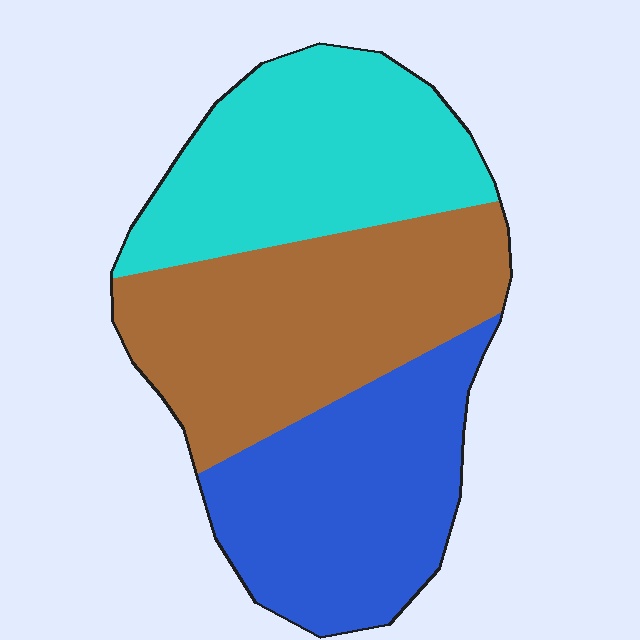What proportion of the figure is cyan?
Cyan covers around 30% of the figure.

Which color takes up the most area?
Brown, at roughly 35%.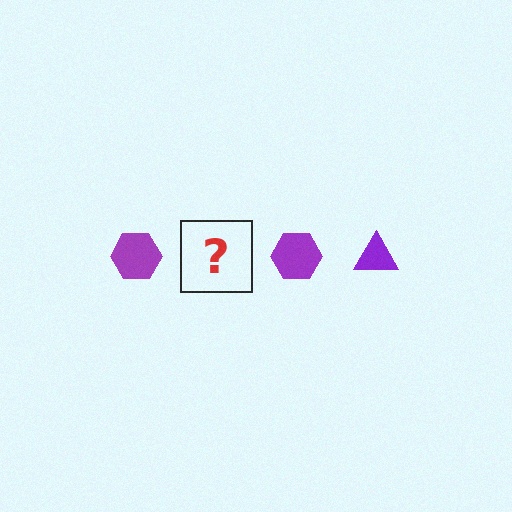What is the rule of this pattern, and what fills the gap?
The rule is that the pattern cycles through hexagon, triangle shapes in purple. The gap should be filled with a purple triangle.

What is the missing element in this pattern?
The missing element is a purple triangle.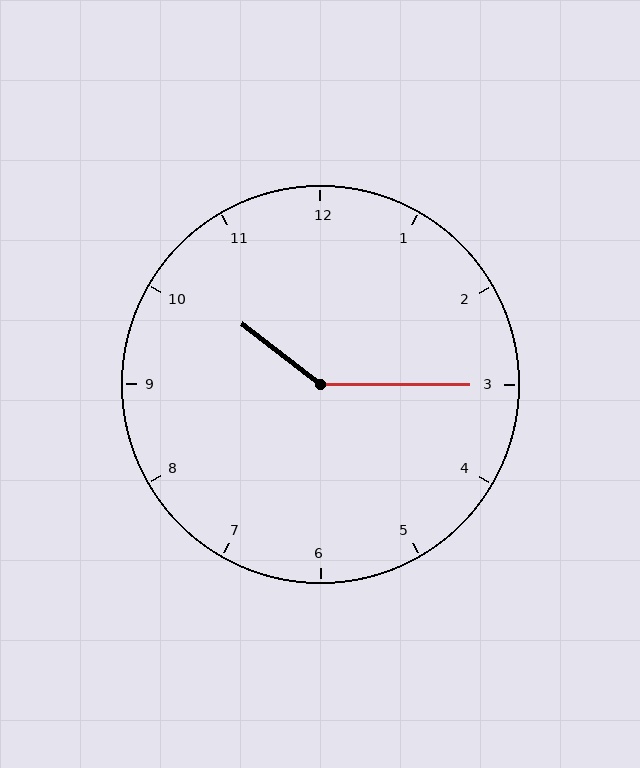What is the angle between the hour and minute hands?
Approximately 142 degrees.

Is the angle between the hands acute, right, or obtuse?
It is obtuse.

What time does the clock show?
10:15.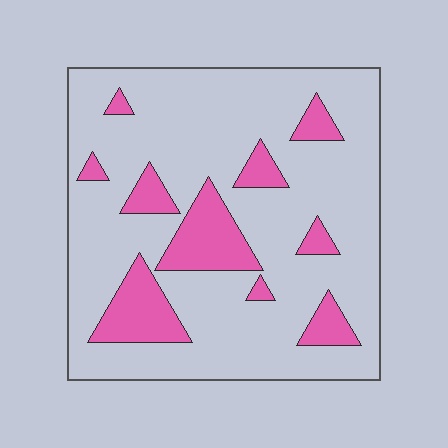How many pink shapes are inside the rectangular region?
10.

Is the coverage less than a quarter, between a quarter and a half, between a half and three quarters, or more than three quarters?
Less than a quarter.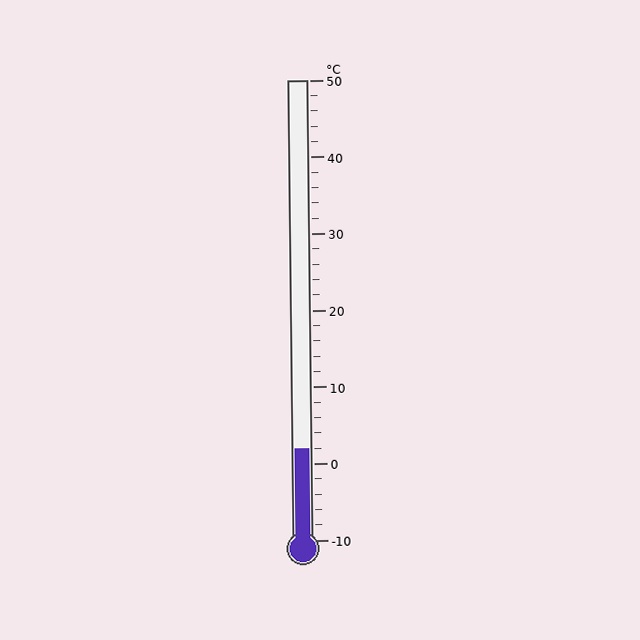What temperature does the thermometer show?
The thermometer shows approximately 2°C.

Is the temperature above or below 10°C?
The temperature is below 10°C.